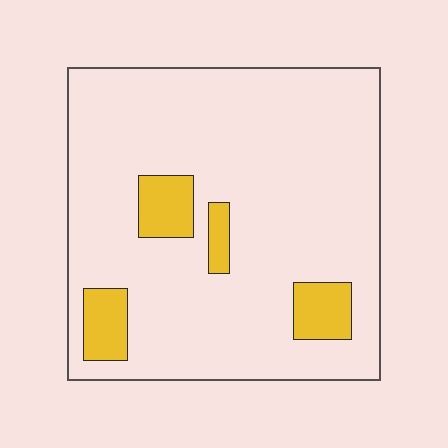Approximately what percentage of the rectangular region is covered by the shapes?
Approximately 10%.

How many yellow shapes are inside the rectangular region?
4.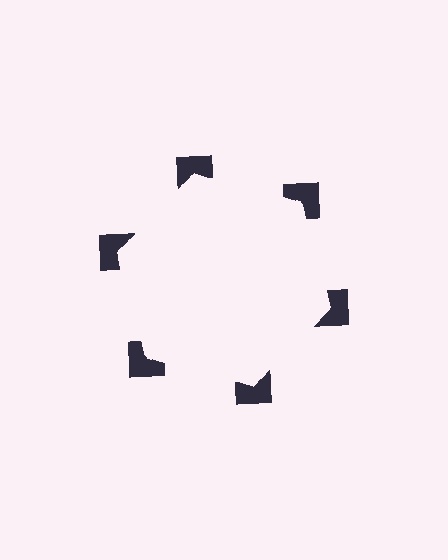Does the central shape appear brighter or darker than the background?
It typically appears slightly brighter than the background, even though no actual brightness change is drawn.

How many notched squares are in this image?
There are 6 — one at each vertex of the illusory hexagon.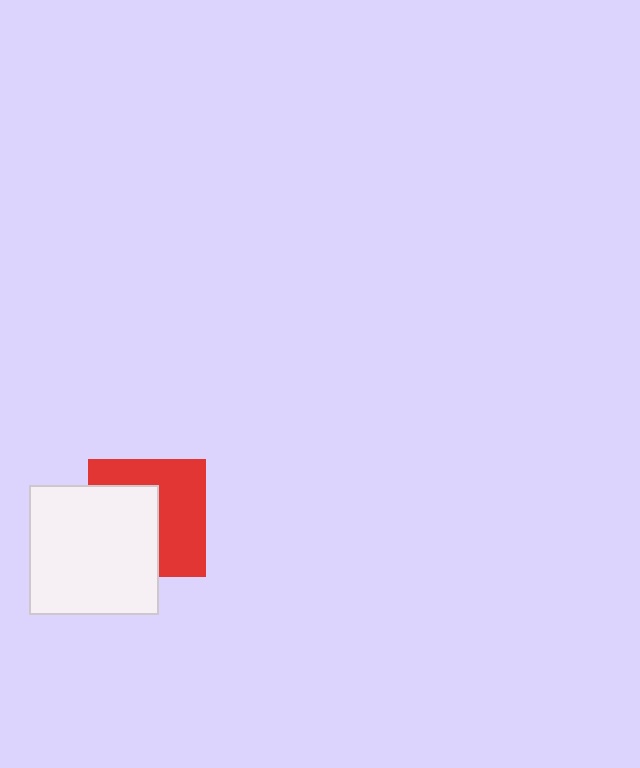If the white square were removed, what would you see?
You would see the complete red square.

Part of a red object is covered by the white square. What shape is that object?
It is a square.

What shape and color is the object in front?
The object in front is a white square.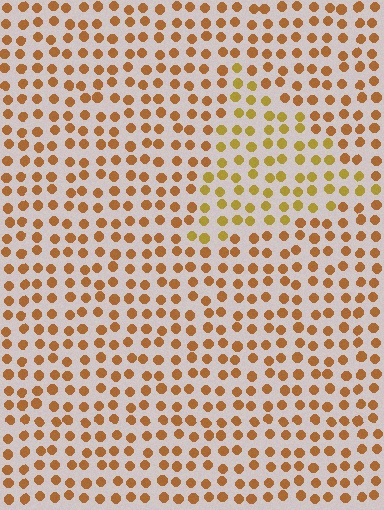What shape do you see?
I see a triangle.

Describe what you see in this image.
The image is filled with small brown elements in a uniform arrangement. A triangle-shaped region is visible where the elements are tinted to a slightly different hue, forming a subtle color boundary.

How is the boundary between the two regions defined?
The boundary is defined purely by a slight shift in hue (about 24 degrees). Spacing, size, and orientation are identical on both sides.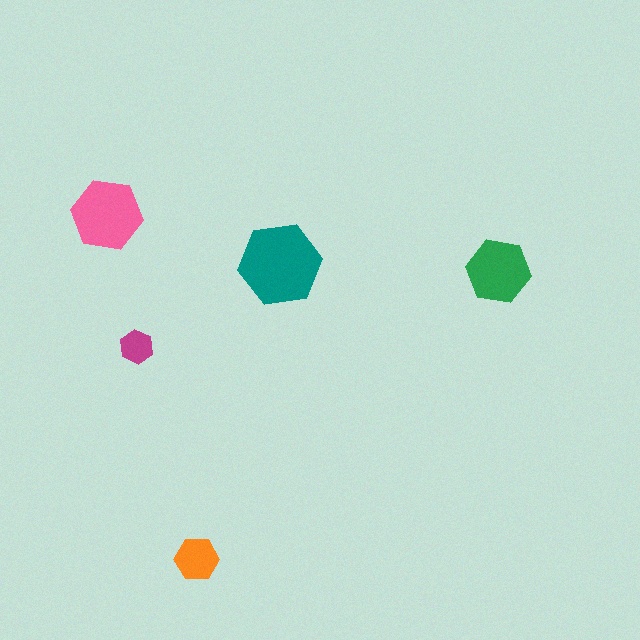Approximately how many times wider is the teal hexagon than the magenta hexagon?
About 2.5 times wider.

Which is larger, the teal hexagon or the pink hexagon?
The teal one.